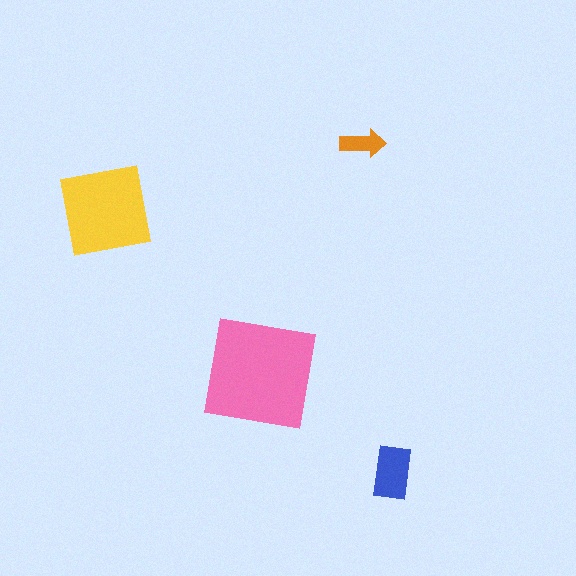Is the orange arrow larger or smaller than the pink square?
Smaller.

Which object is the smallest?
The orange arrow.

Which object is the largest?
The pink square.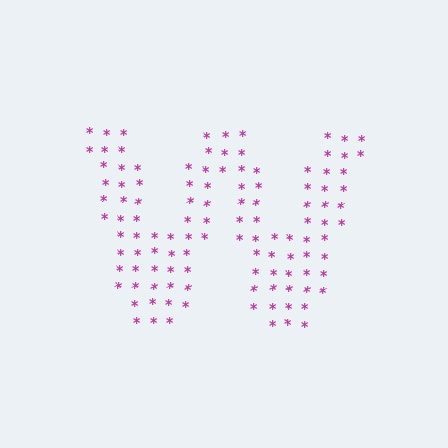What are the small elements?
The small elements are asterisks.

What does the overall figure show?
The overall figure shows the letter W.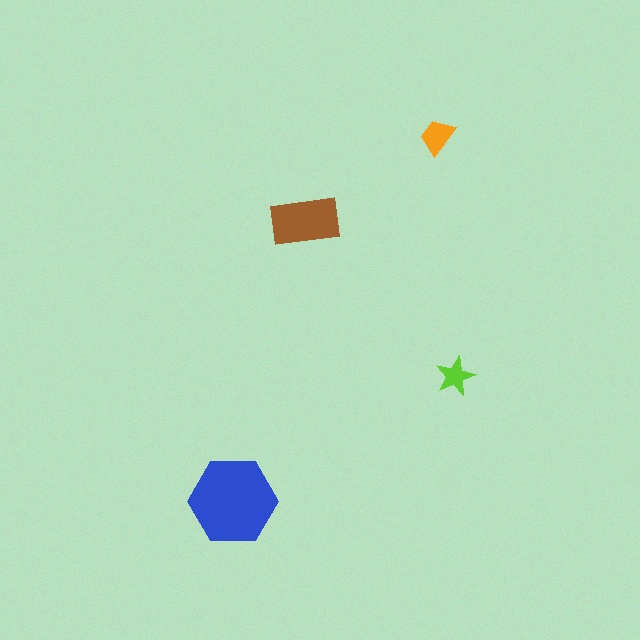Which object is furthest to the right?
The lime star is rightmost.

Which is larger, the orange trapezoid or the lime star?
The orange trapezoid.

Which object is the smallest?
The lime star.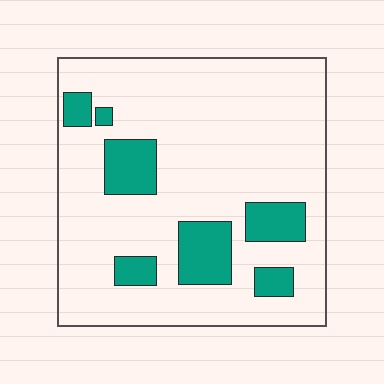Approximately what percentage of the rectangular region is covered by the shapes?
Approximately 15%.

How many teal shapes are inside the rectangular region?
7.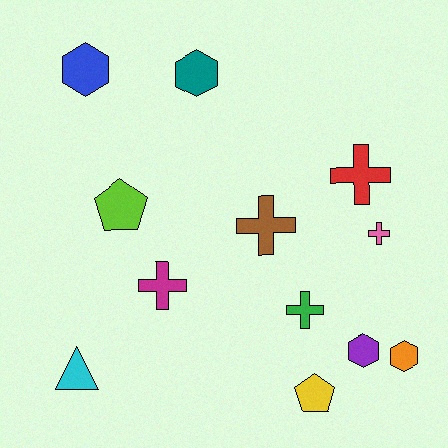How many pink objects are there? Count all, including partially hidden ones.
There is 1 pink object.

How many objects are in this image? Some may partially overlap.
There are 12 objects.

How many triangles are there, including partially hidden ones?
There is 1 triangle.